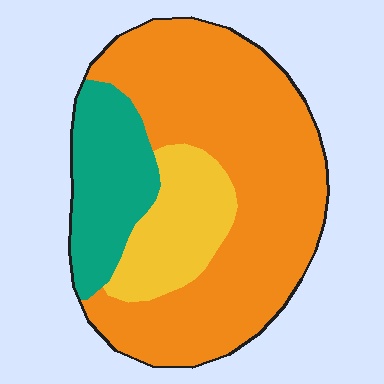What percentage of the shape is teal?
Teal covers about 20% of the shape.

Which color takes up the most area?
Orange, at roughly 65%.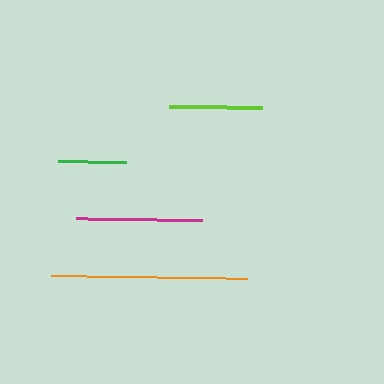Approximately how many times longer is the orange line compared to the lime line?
The orange line is approximately 2.1 times the length of the lime line.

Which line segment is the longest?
The orange line is the longest at approximately 196 pixels.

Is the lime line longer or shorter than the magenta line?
The magenta line is longer than the lime line.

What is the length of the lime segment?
The lime segment is approximately 93 pixels long.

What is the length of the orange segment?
The orange segment is approximately 196 pixels long.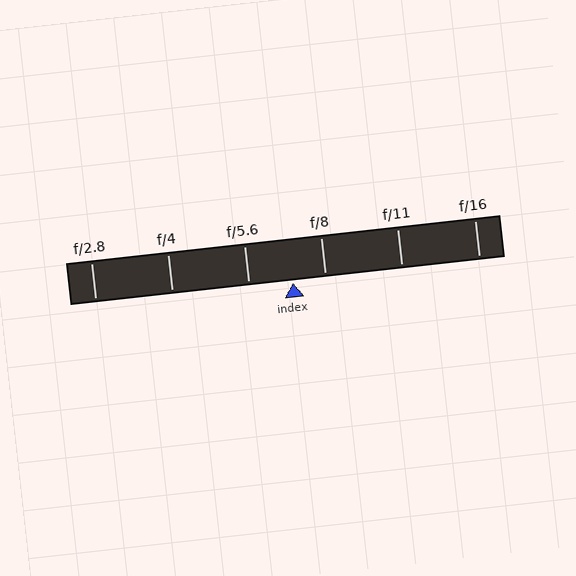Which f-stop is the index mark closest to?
The index mark is closest to f/8.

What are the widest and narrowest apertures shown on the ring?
The widest aperture shown is f/2.8 and the narrowest is f/16.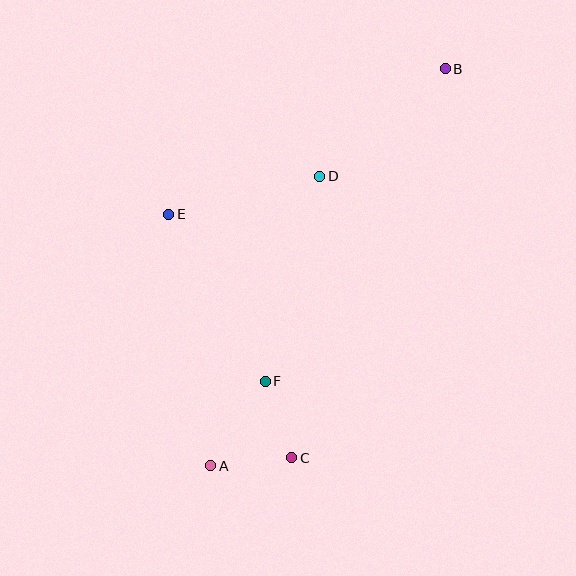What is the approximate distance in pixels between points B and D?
The distance between B and D is approximately 165 pixels.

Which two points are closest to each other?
Points C and F are closest to each other.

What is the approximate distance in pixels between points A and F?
The distance between A and F is approximately 101 pixels.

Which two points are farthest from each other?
Points A and B are farthest from each other.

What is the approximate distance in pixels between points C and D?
The distance between C and D is approximately 283 pixels.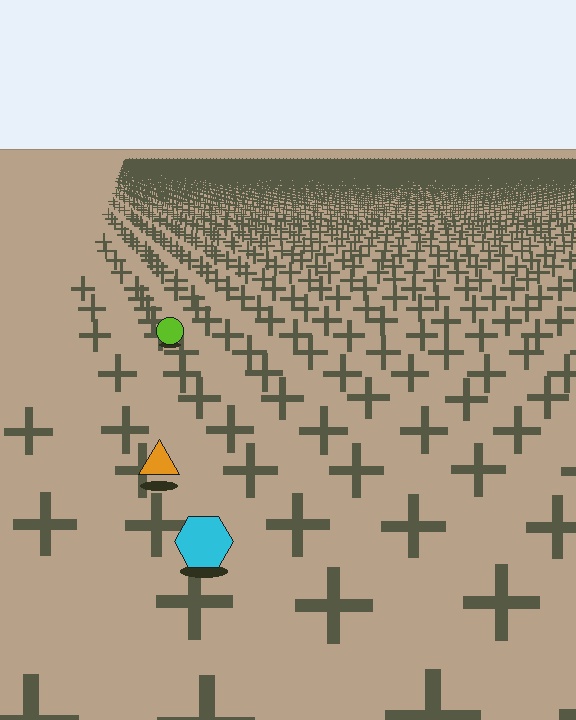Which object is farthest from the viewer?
The lime circle is farthest from the viewer. It appears smaller and the ground texture around it is denser.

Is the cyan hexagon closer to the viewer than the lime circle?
Yes. The cyan hexagon is closer — you can tell from the texture gradient: the ground texture is coarser near it.